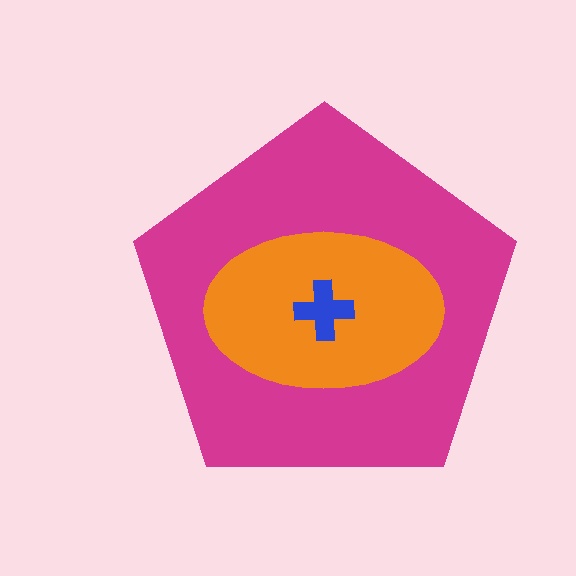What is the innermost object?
The blue cross.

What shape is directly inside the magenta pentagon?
The orange ellipse.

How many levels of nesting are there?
3.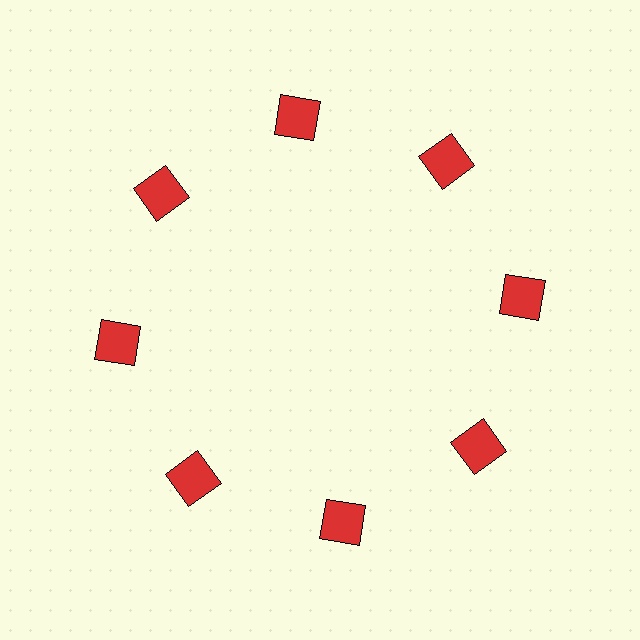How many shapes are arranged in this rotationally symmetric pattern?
There are 8 shapes, arranged in 8 groups of 1.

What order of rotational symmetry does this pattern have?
This pattern has 8-fold rotational symmetry.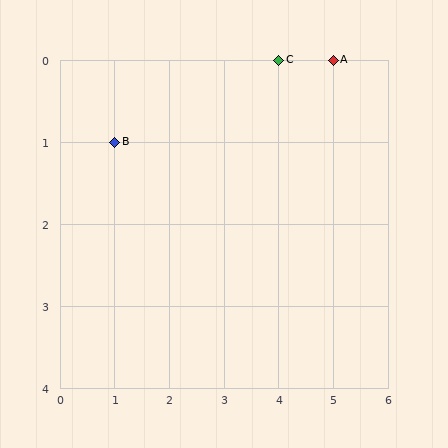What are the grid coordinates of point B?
Point B is at grid coordinates (1, 1).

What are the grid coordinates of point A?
Point A is at grid coordinates (5, 0).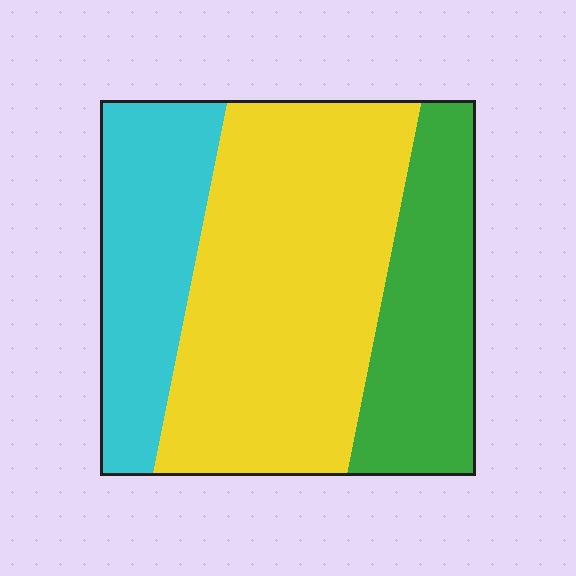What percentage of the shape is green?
Green takes up about one quarter (1/4) of the shape.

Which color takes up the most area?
Yellow, at roughly 50%.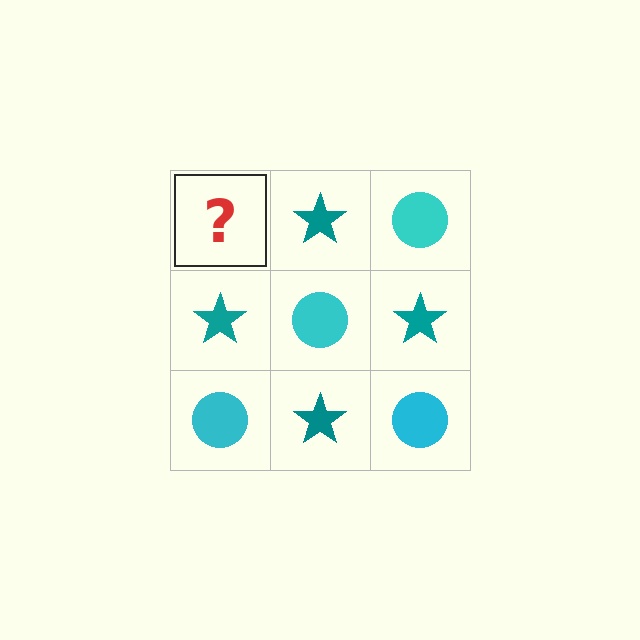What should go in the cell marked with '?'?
The missing cell should contain a cyan circle.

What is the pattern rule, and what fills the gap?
The rule is that it alternates cyan circle and teal star in a checkerboard pattern. The gap should be filled with a cyan circle.